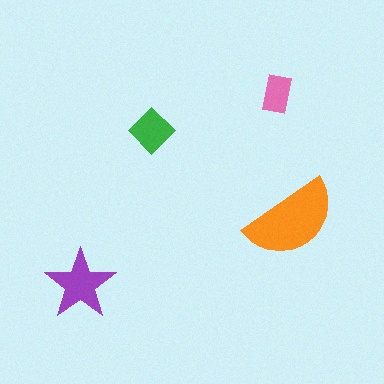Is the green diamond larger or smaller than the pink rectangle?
Larger.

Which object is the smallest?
The pink rectangle.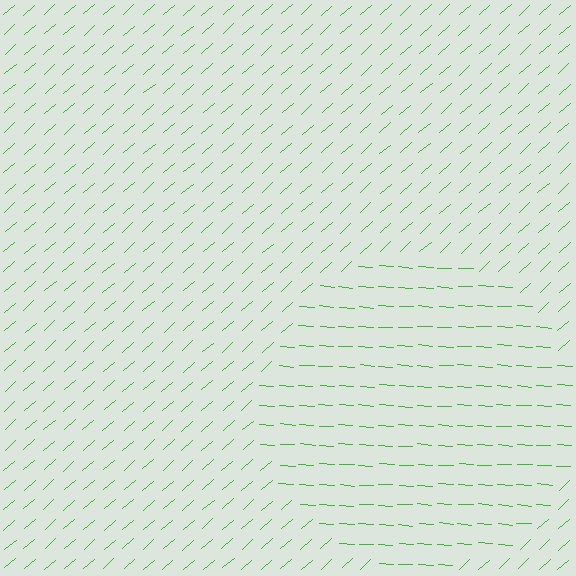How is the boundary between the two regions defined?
The boundary is defined purely by a change in line orientation (approximately 45 degrees difference). All lines are the same color and thickness.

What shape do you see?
I see a circle.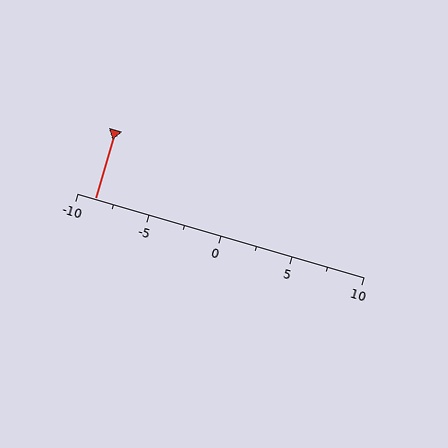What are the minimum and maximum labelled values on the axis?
The axis runs from -10 to 10.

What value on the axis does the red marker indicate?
The marker indicates approximately -8.8.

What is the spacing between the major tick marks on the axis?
The major ticks are spaced 5 apart.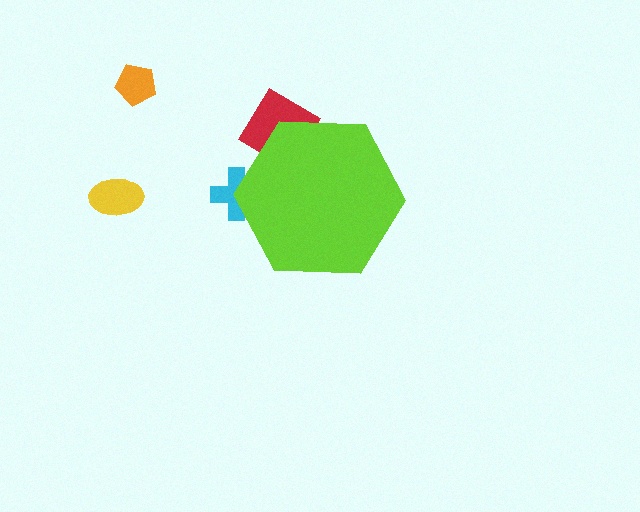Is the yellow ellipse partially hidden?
No, the yellow ellipse is fully visible.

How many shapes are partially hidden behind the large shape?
2 shapes are partially hidden.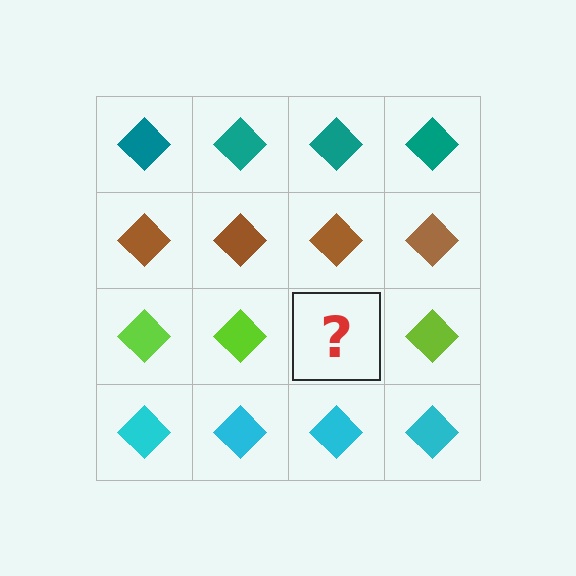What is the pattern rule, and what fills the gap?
The rule is that each row has a consistent color. The gap should be filled with a lime diamond.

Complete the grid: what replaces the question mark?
The question mark should be replaced with a lime diamond.